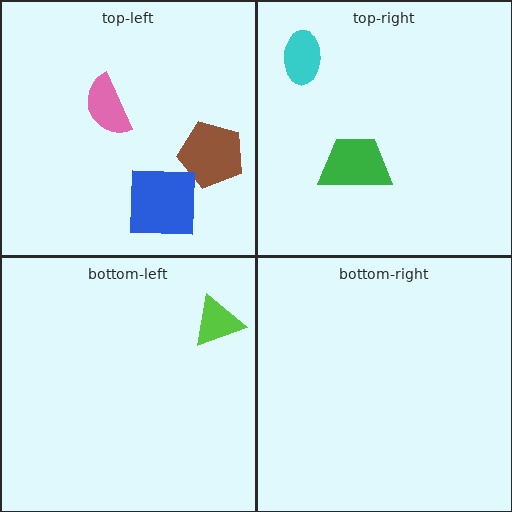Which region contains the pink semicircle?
The top-left region.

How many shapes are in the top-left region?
3.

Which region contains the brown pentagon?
The top-left region.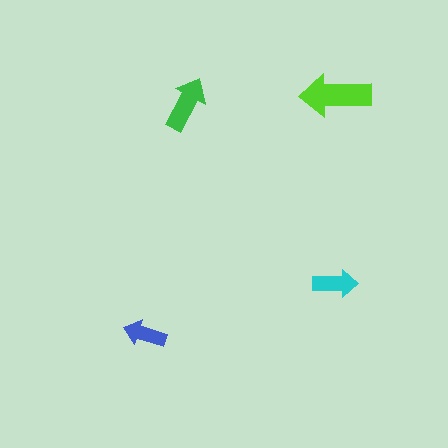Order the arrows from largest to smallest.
the lime one, the green one, the cyan one, the blue one.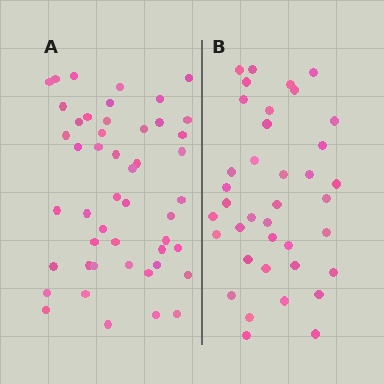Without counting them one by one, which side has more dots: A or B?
Region A (the left region) has more dots.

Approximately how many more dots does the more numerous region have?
Region A has roughly 10 or so more dots than region B.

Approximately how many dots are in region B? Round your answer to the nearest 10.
About 40 dots. (The exact count is 38, which rounds to 40.)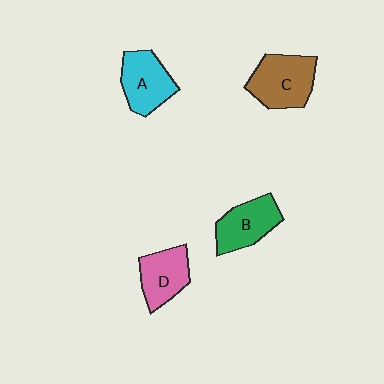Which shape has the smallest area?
Shape D (pink).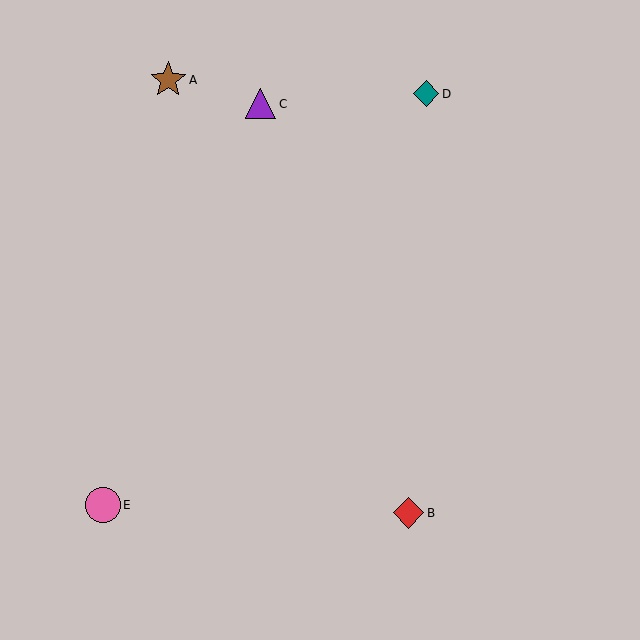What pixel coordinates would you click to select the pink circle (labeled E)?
Click at (103, 505) to select the pink circle E.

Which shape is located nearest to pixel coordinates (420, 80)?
The teal diamond (labeled D) at (426, 94) is nearest to that location.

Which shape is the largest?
The brown star (labeled A) is the largest.